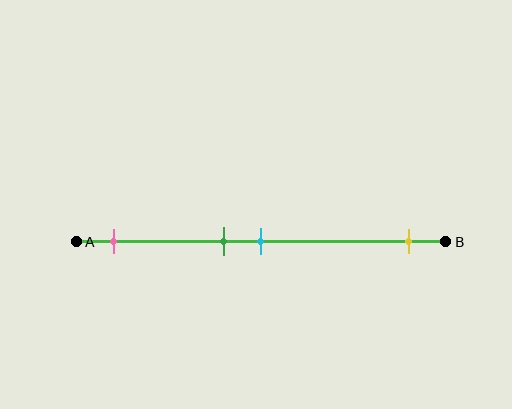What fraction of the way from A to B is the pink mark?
The pink mark is approximately 10% (0.1) of the way from A to B.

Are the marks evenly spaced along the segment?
No, the marks are not evenly spaced.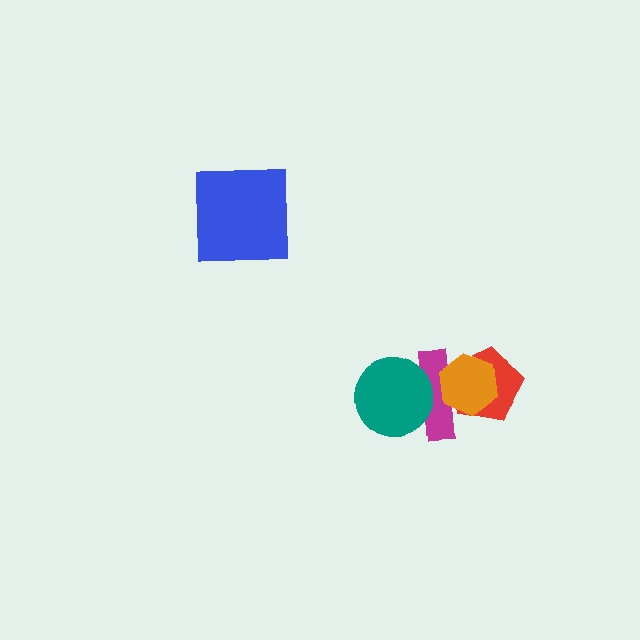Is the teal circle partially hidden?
No, no other shape covers it.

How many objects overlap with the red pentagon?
2 objects overlap with the red pentagon.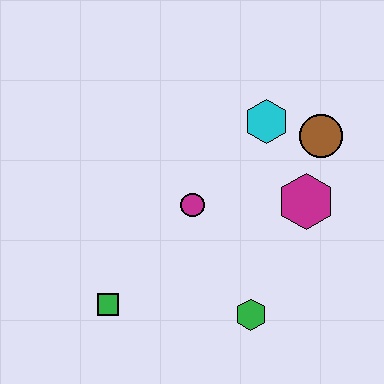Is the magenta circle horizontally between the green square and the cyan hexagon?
Yes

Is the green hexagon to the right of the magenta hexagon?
No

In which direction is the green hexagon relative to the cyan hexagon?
The green hexagon is below the cyan hexagon.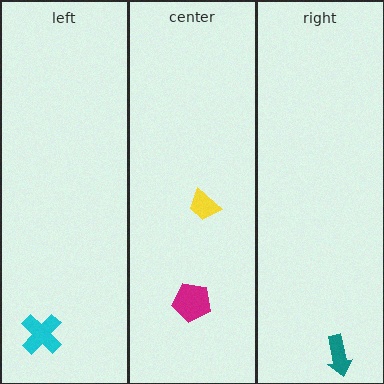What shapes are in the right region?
The teal arrow.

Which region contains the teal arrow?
The right region.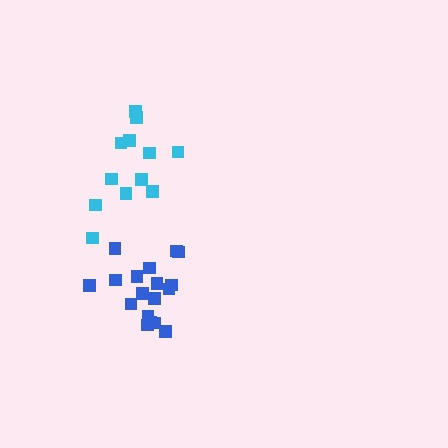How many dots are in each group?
Group 1: 18 dots, Group 2: 12 dots (30 total).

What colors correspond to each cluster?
The clusters are colored: blue, cyan.